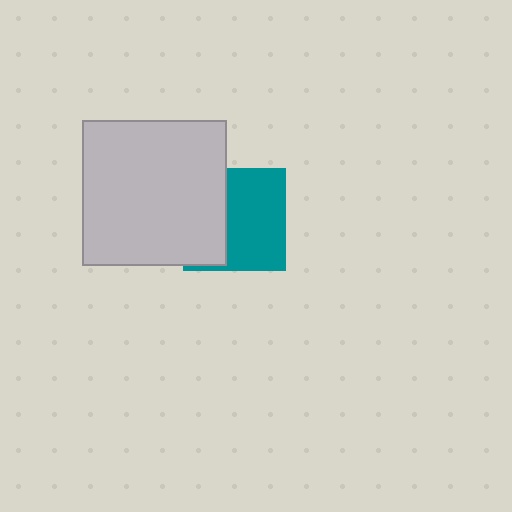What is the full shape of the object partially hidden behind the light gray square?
The partially hidden object is a teal square.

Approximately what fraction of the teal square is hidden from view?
Roughly 41% of the teal square is hidden behind the light gray square.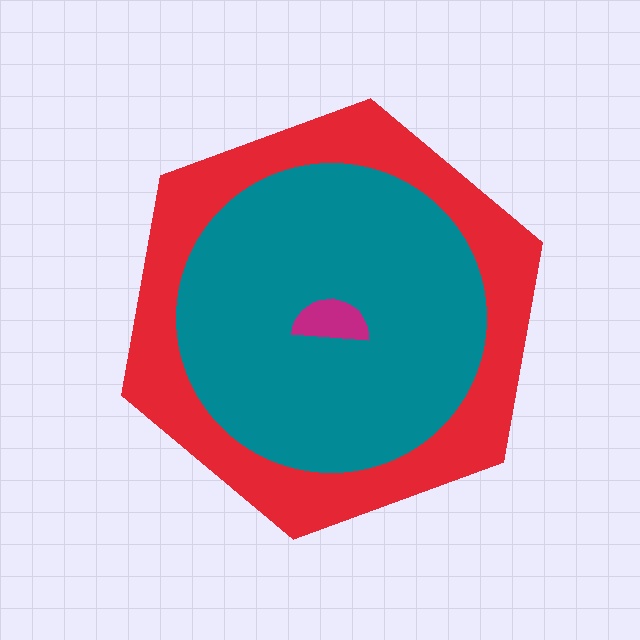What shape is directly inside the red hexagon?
The teal circle.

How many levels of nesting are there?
3.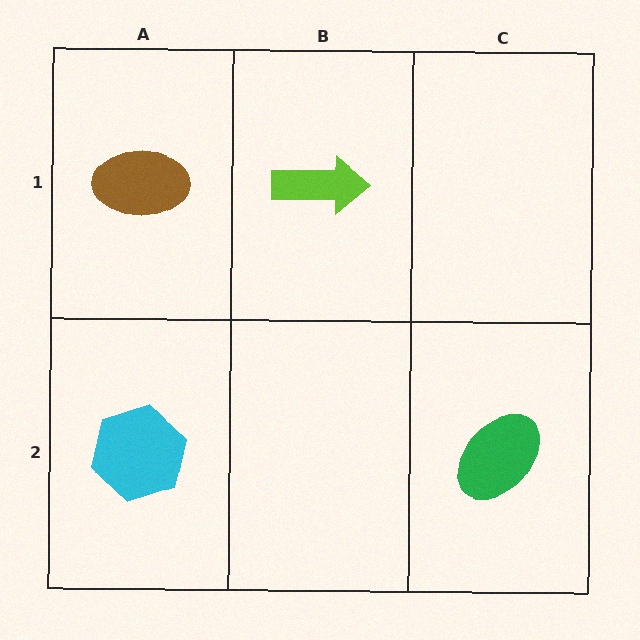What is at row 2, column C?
A green ellipse.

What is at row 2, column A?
A cyan hexagon.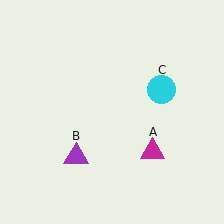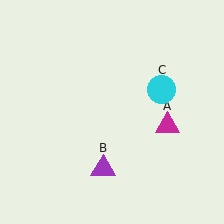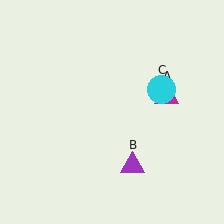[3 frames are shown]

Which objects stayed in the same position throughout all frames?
Cyan circle (object C) remained stationary.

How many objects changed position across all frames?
2 objects changed position: magenta triangle (object A), purple triangle (object B).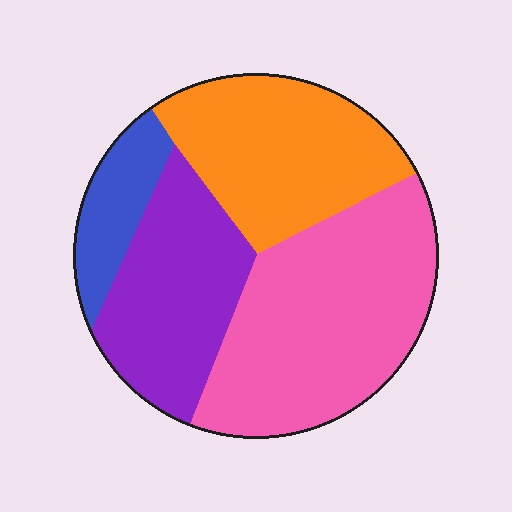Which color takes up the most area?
Pink, at roughly 40%.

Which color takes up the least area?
Blue, at roughly 10%.